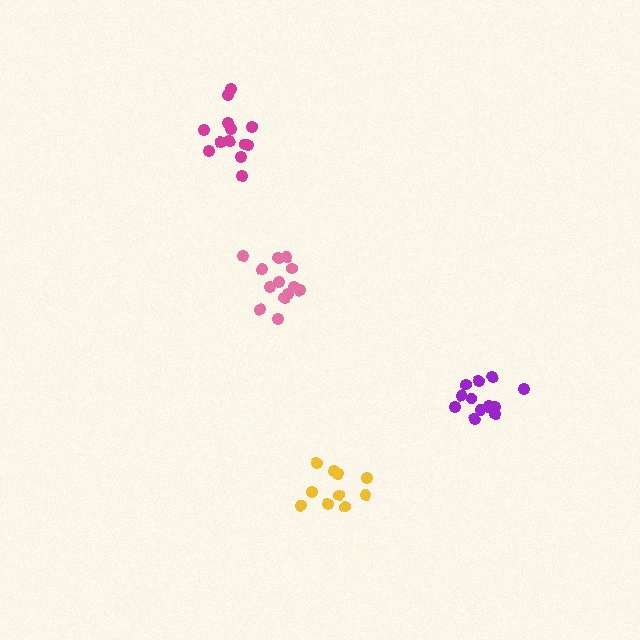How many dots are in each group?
Group 1: 10 dots, Group 2: 13 dots, Group 3: 13 dots, Group 4: 13 dots (49 total).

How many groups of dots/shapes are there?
There are 4 groups.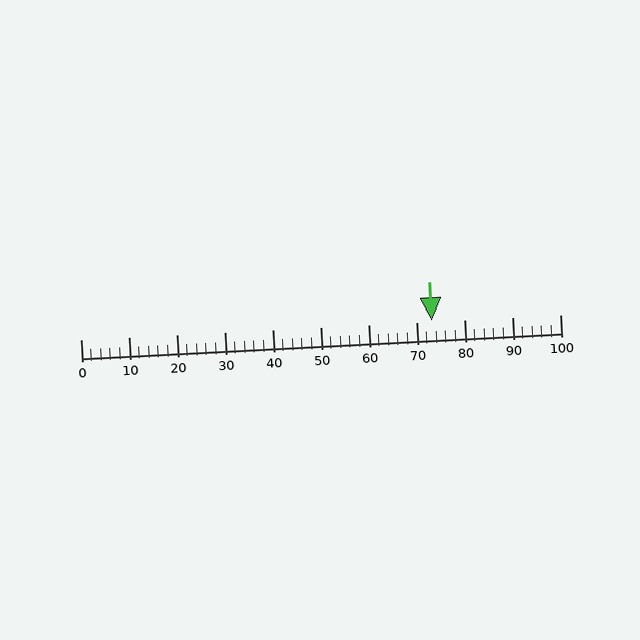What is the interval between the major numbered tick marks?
The major tick marks are spaced 10 units apart.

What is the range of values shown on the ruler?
The ruler shows values from 0 to 100.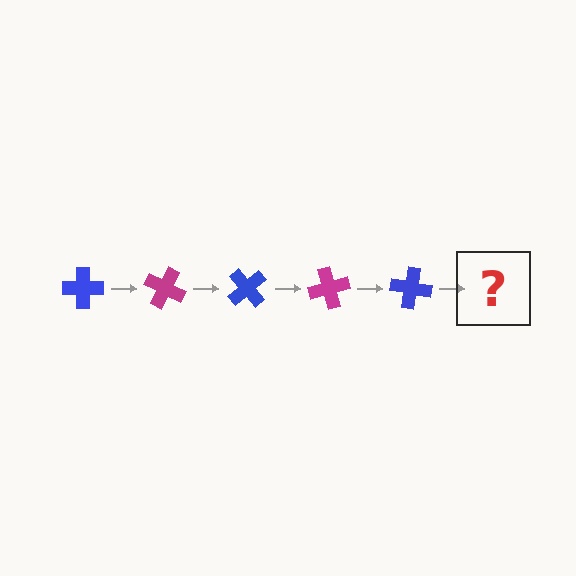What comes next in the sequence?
The next element should be a magenta cross, rotated 125 degrees from the start.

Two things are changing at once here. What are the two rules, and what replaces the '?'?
The two rules are that it rotates 25 degrees each step and the color cycles through blue and magenta. The '?' should be a magenta cross, rotated 125 degrees from the start.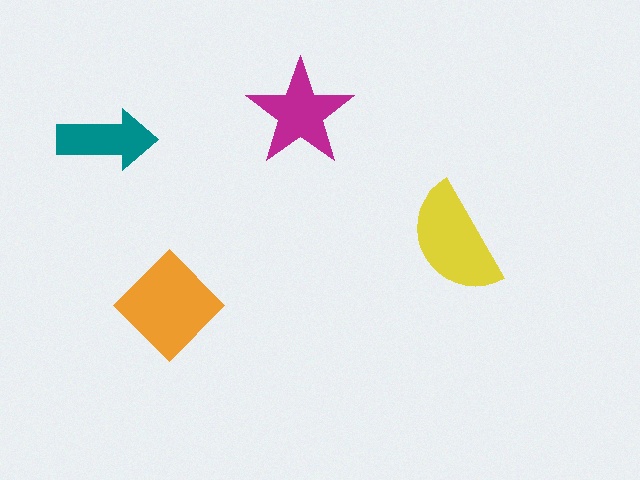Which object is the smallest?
The teal arrow.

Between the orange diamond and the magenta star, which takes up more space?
The orange diamond.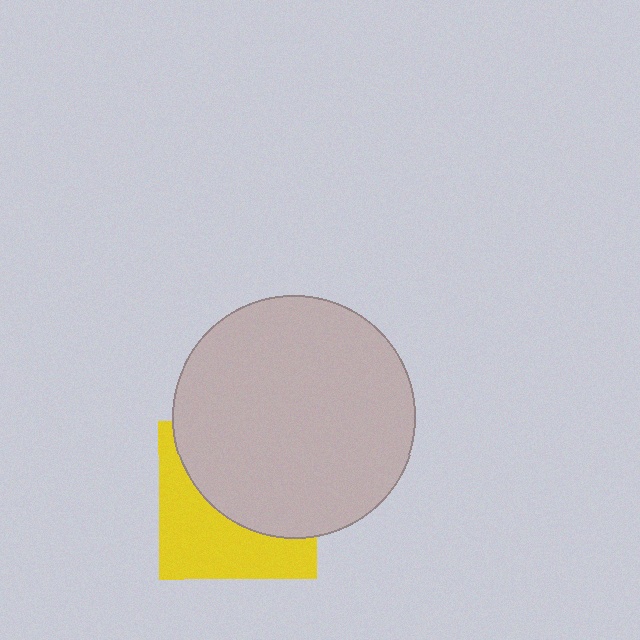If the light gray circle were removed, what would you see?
You would see the complete yellow square.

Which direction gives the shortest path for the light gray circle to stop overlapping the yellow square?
Moving up gives the shortest separation.